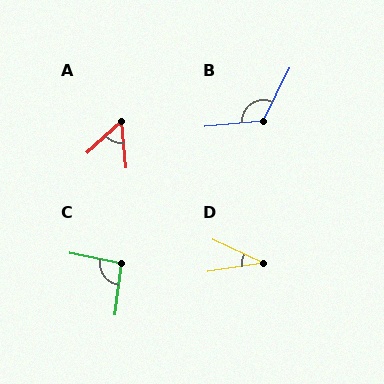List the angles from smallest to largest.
D (33°), A (53°), C (95°), B (121°).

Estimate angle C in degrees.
Approximately 95 degrees.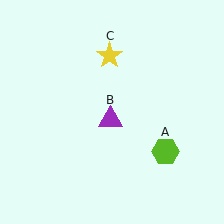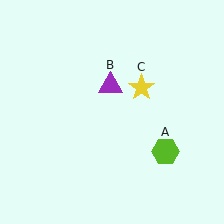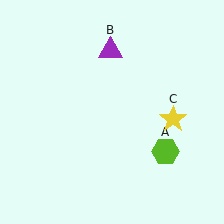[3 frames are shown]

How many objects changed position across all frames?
2 objects changed position: purple triangle (object B), yellow star (object C).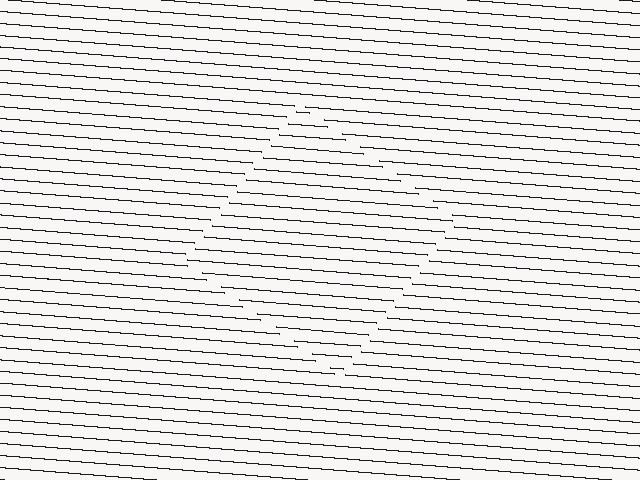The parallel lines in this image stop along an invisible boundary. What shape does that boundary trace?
An illusory square. The interior of the shape contains the same grating, shifted by half a period — the contour is defined by the phase discontinuity where line-ends from the inner and outer gratings abut.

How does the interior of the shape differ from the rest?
The interior of the shape contains the same grating, shifted by half a period — the contour is defined by the phase discontinuity where line-ends from the inner and outer gratings abut.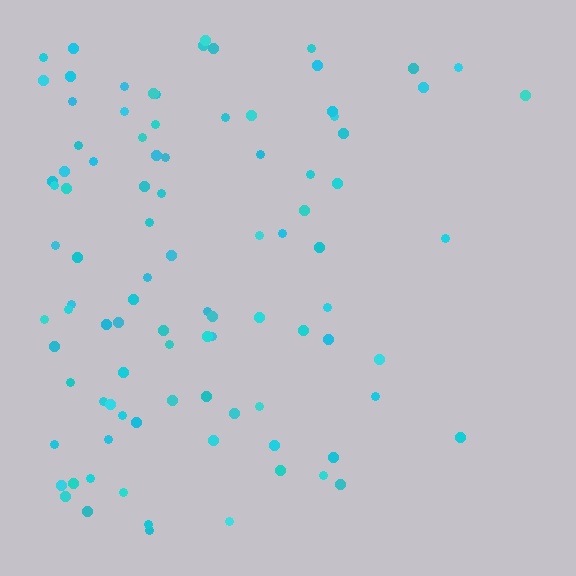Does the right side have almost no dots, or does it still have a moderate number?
Still a moderate number, just noticeably fewer than the left.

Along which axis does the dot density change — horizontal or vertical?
Horizontal.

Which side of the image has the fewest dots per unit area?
The right.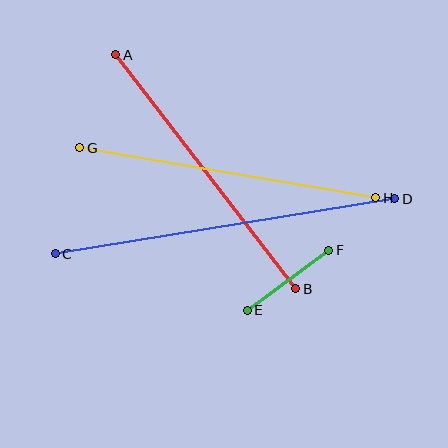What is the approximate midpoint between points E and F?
The midpoint is at approximately (288, 280) pixels.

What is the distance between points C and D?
The distance is approximately 344 pixels.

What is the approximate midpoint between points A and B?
The midpoint is at approximately (206, 172) pixels.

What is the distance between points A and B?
The distance is approximately 295 pixels.